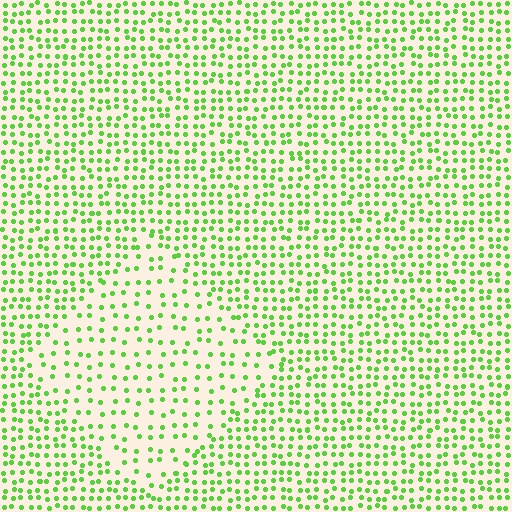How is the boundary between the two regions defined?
The boundary is defined by a change in element density (approximately 1.9x ratio). All elements are the same color, size, and shape.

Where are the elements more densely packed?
The elements are more densely packed outside the diamond boundary.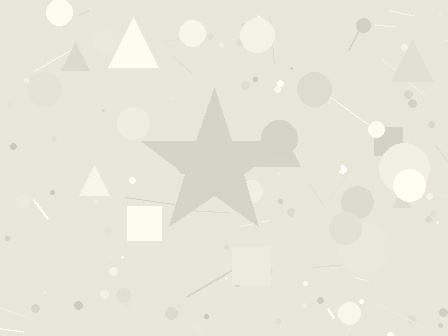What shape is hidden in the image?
A star is hidden in the image.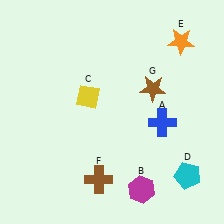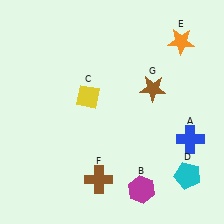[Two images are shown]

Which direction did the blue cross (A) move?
The blue cross (A) moved right.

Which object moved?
The blue cross (A) moved right.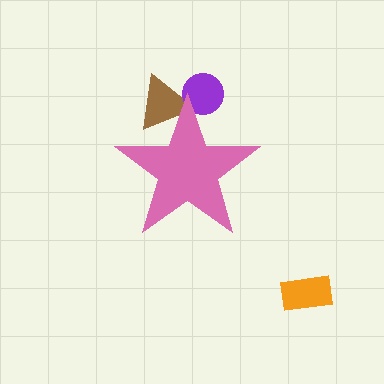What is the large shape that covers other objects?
A pink star.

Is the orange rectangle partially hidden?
No, the orange rectangle is fully visible.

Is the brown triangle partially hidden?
Yes, the brown triangle is partially hidden behind the pink star.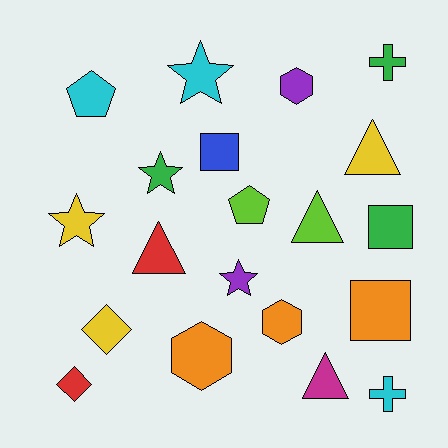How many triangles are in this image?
There are 4 triangles.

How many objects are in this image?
There are 20 objects.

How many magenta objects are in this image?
There is 1 magenta object.